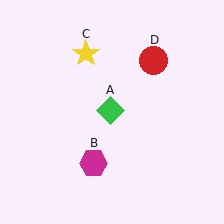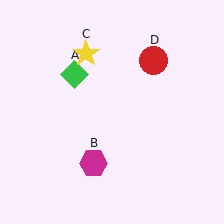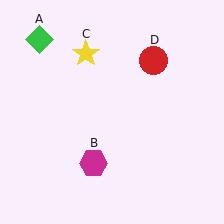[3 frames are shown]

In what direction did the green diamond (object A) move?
The green diamond (object A) moved up and to the left.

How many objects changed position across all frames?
1 object changed position: green diamond (object A).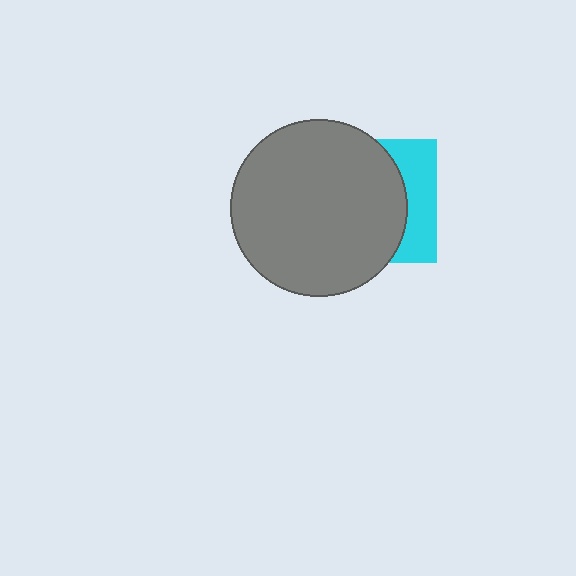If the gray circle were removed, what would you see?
You would see the complete cyan square.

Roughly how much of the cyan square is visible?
A small part of it is visible (roughly 30%).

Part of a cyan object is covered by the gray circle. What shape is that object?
It is a square.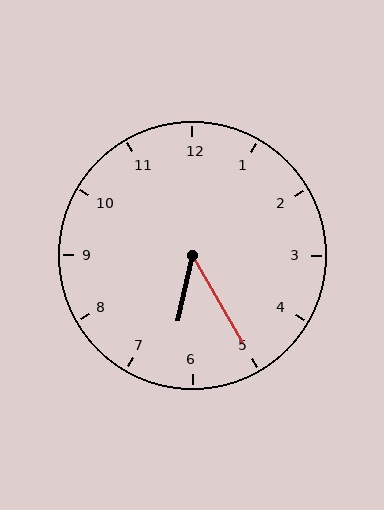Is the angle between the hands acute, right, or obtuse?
It is acute.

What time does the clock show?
6:25.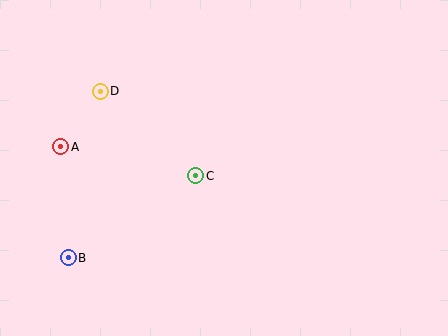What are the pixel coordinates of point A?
Point A is at (61, 147).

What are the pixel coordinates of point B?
Point B is at (68, 258).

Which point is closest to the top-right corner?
Point C is closest to the top-right corner.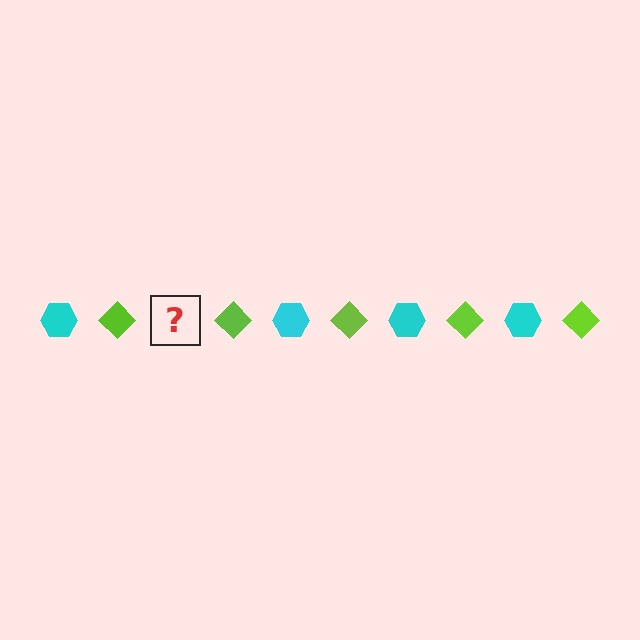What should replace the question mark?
The question mark should be replaced with a cyan hexagon.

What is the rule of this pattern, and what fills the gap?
The rule is that the pattern alternates between cyan hexagon and lime diamond. The gap should be filled with a cyan hexagon.